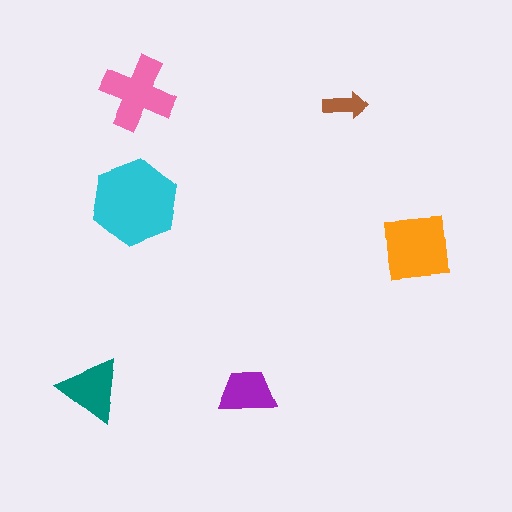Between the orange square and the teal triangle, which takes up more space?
The orange square.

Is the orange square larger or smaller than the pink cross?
Larger.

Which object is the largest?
The cyan hexagon.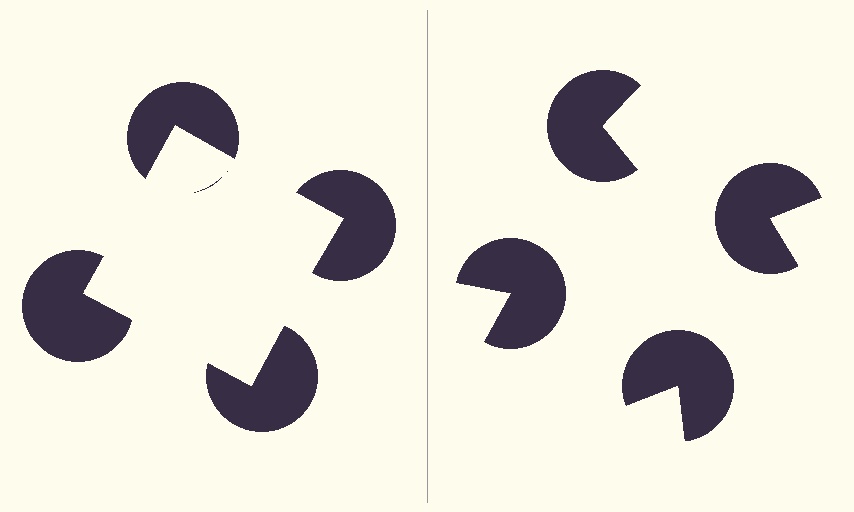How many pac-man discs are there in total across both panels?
8 — 4 on each side.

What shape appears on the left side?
An illusory square.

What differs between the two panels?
The pac-man discs are positioned identically on both sides; only the wedge orientations differ. On the left they align to a square; on the right they are misaligned.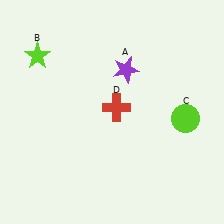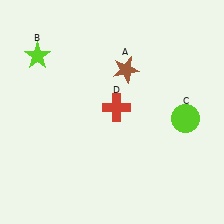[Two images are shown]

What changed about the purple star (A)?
In Image 1, A is purple. In Image 2, it changed to brown.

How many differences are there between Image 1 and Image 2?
There is 1 difference between the two images.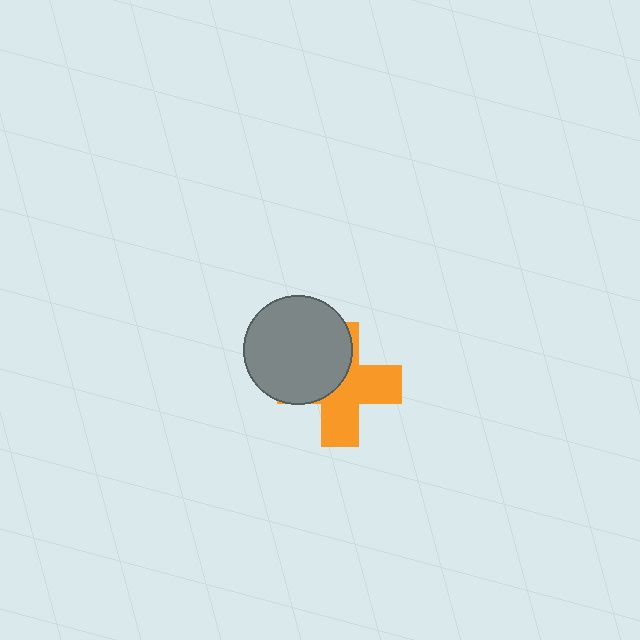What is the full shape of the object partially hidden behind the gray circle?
The partially hidden object is an orange cross.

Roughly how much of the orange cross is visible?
About half of it is visible (roughly 55%).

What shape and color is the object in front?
The object in front is a gray circle.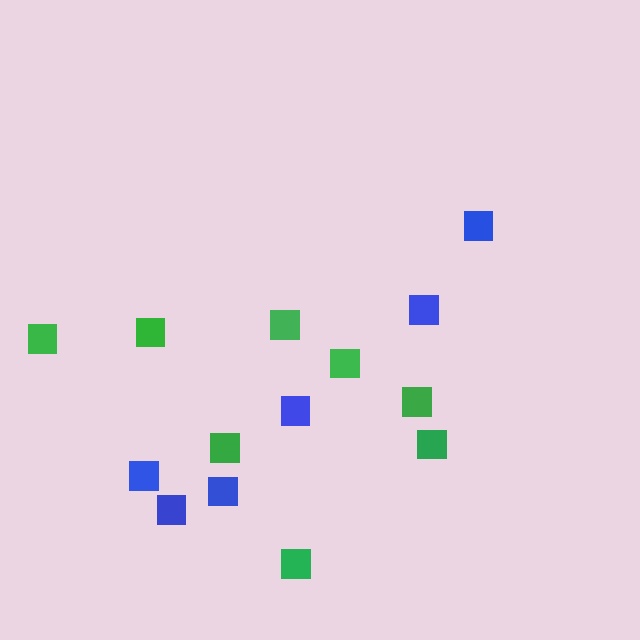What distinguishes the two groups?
There are 2 groups: one group of green squares (8) and one group of blue squares (6).